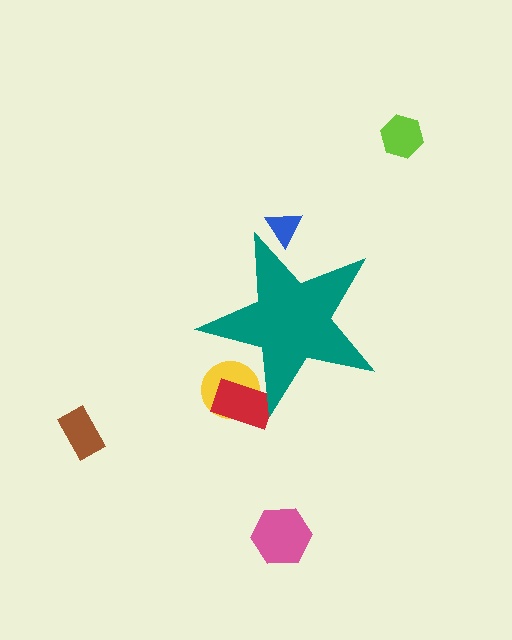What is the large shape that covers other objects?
A teal star.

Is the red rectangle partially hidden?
Yes, the red rectangle is partially hidden behind the teal star.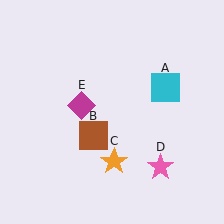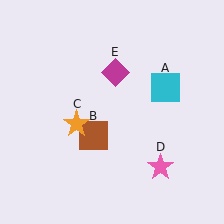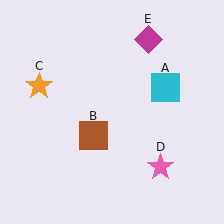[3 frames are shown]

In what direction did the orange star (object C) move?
The orange star (object C) moved up and to the left.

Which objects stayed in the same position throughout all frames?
Cyan square (object A) and brown square (object B) and pink star (object D) remained stationary.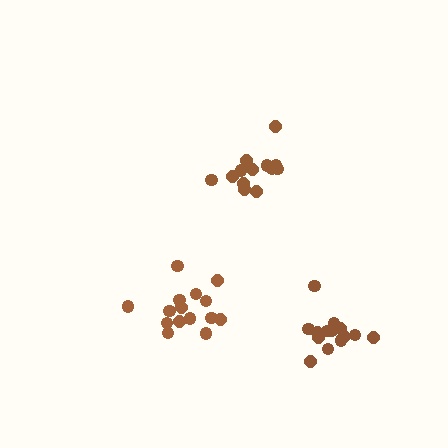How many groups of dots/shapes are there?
There are 3 groups.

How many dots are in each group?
Group 1: 15 dots, Group 2: 13 dots, Group 3: 14 dots (42 total).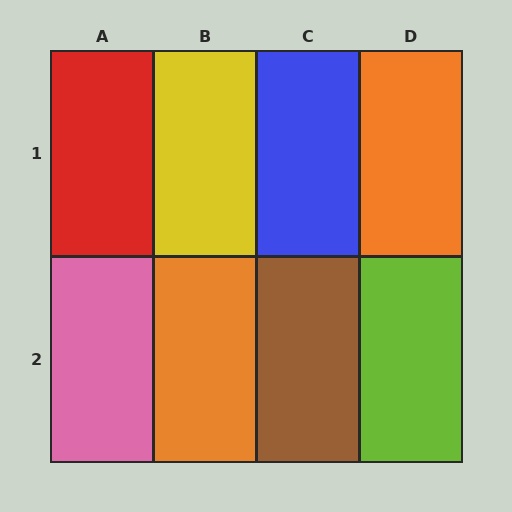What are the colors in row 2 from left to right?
Pink, orange, brown, lime.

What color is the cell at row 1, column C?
Blue.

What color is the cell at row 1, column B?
Yellow.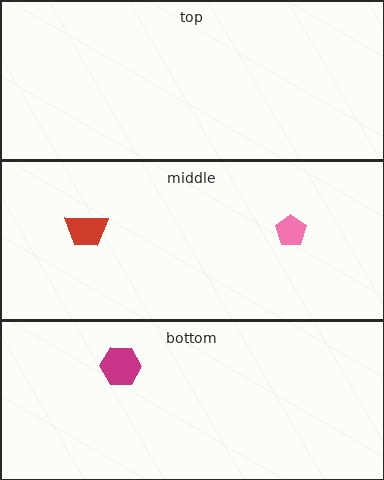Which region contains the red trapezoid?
The middle region.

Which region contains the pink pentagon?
The middle region.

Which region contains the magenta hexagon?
The bottom region.